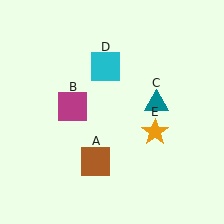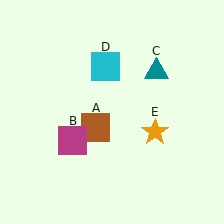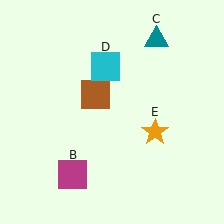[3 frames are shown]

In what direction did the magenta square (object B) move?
The magenta square (object B) moved down.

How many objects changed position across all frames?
3 objects changed position: brown square (object A), magenta square (object B), teal triangle (object C).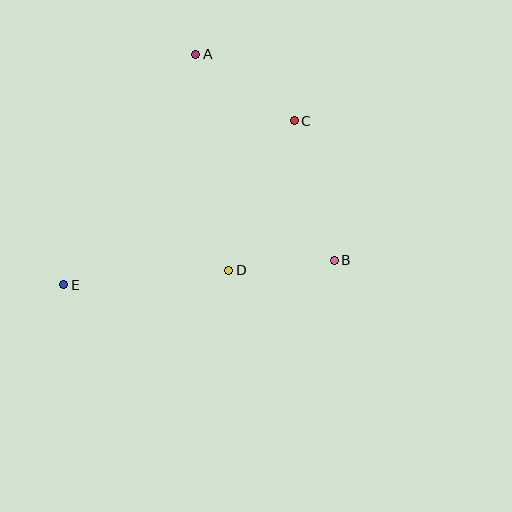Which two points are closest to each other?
Points B and D are closest to each other.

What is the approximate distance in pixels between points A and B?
The distance between A and B is approximately 248 pixels.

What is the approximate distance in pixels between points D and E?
The distance between D and E is approximately 166 pixels.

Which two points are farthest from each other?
Points C and E are farthest from each other.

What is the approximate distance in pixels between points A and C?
The distance between A and C is approximately 119 pixels.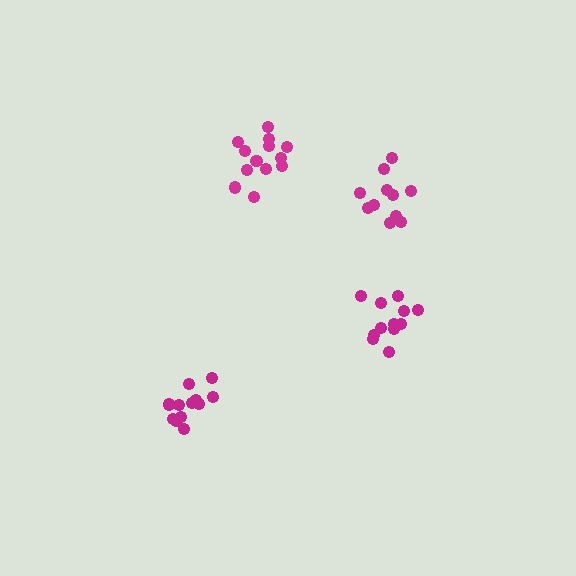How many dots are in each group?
Group 1: 12 dots, Group 2: 11 dots, Group 3: 12 dots, Group 4: 13 dots (48 total).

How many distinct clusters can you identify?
There are 4 distinct clusters.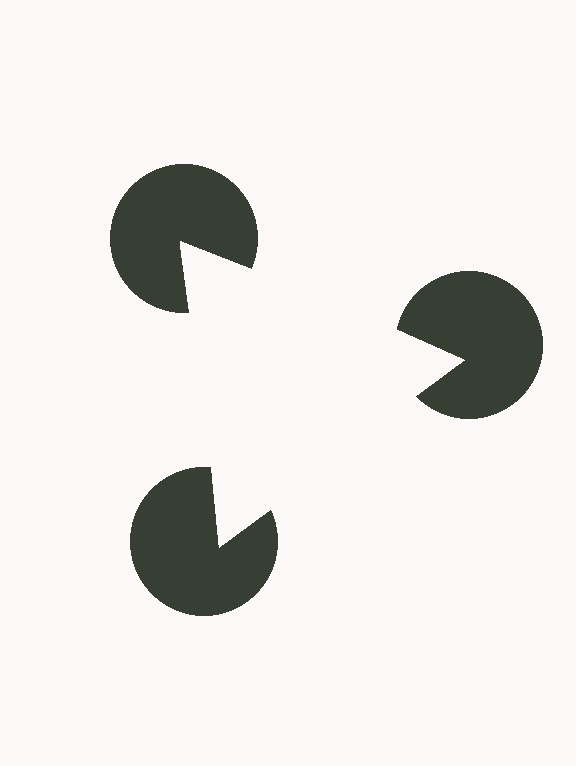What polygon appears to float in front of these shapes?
An illusory triangle — its edges are inferred from the aligned wedge cuts in the pac-man discs, not physically drawn.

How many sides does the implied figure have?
3 sides.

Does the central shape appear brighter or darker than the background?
It typically appears slightly brighter than the background, even though no actual brightness change is drawn.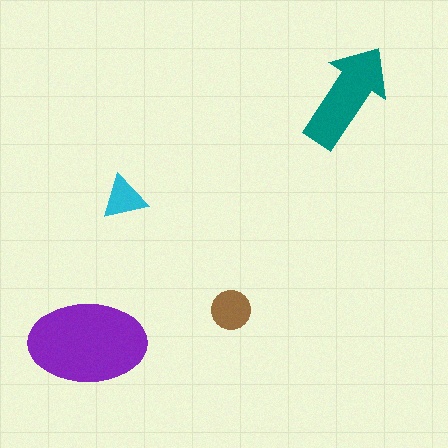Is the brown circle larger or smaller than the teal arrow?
Smaller.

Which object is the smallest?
The cyan triangle.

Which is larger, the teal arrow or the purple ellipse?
The purple ellipse.